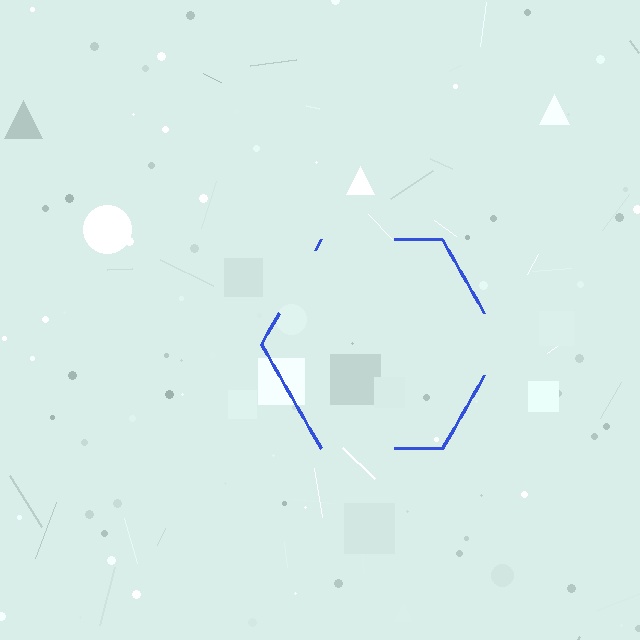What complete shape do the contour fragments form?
The contour fragments form a hexagon.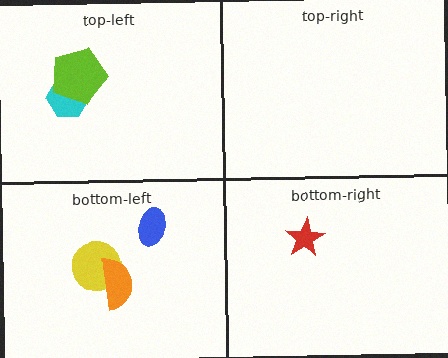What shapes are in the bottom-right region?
The red star.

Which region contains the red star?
The bottom-right region.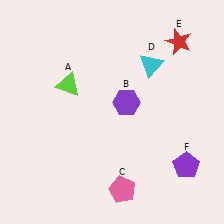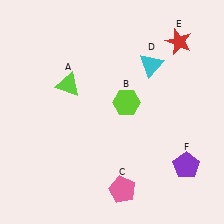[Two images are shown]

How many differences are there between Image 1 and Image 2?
There is 1 difference between the two images.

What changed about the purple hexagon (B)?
In Image 1, B is purple. In Image 2, it changed to lime.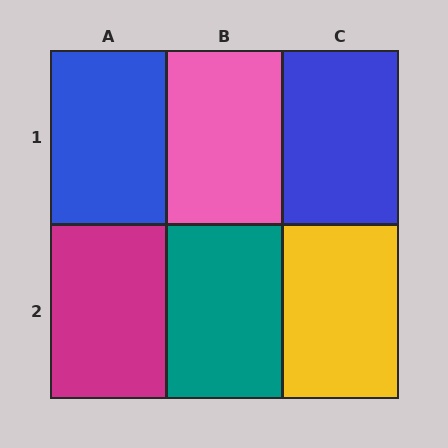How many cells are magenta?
1 cell is magenta.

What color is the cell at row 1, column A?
Blue.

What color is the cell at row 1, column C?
Blue.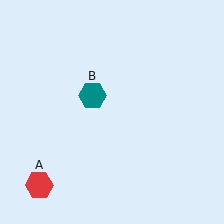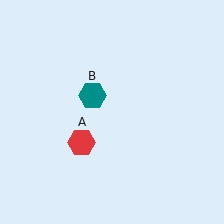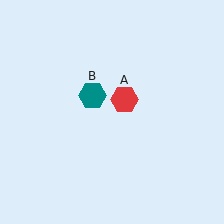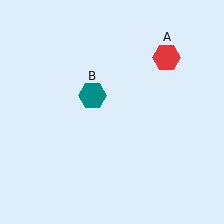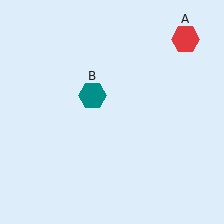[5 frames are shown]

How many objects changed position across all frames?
1 object changed position: red hexagon (object A).